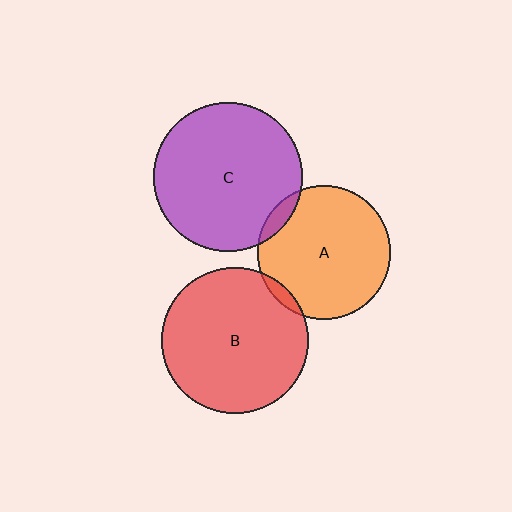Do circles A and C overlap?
Yes.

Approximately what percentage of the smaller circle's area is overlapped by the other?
Approximately 5%.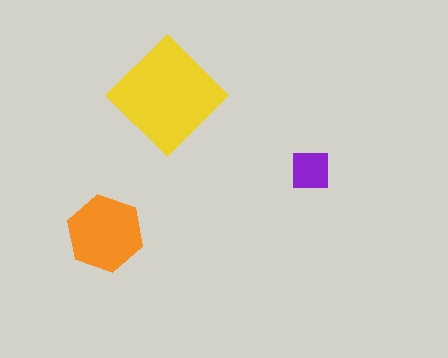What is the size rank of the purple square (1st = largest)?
3rd.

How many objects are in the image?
There are 3 objects in the image.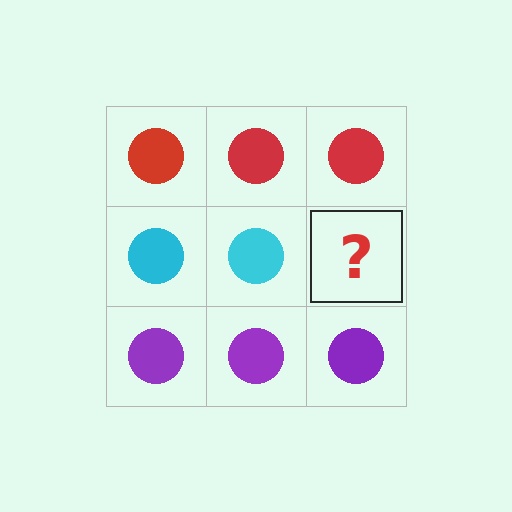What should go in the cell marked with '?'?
The missing cell should contain a cyan circle.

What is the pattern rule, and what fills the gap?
The rule is that each row has a consistent color. The gap should be filled with a cyan circle.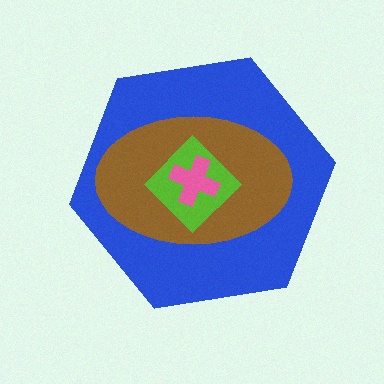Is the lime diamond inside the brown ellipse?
Yes.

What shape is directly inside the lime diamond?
The pink cross.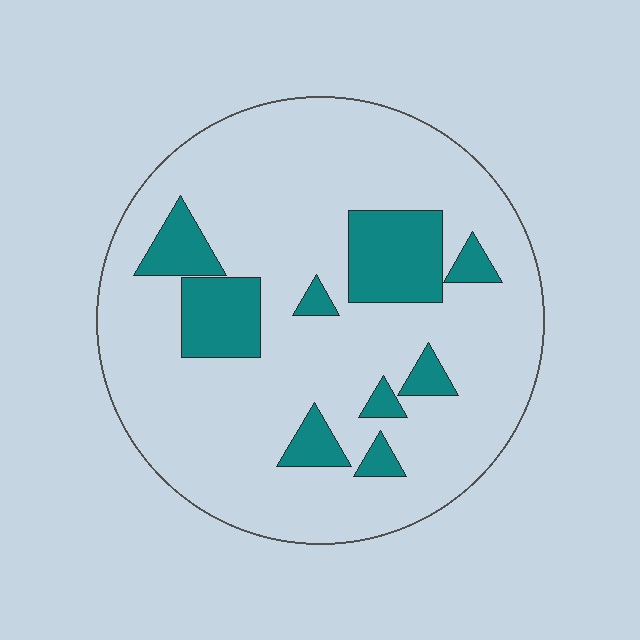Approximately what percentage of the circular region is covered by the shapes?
Approximately 20%.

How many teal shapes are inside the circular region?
9.